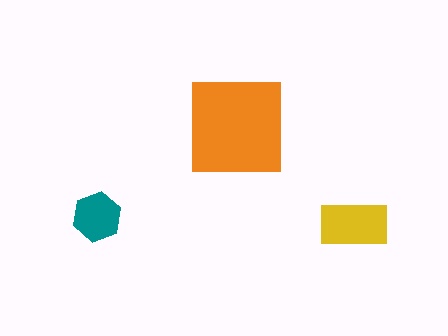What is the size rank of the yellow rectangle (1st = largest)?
2nd.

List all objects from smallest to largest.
The teal hexagon, the yellow rectangle, the orange square.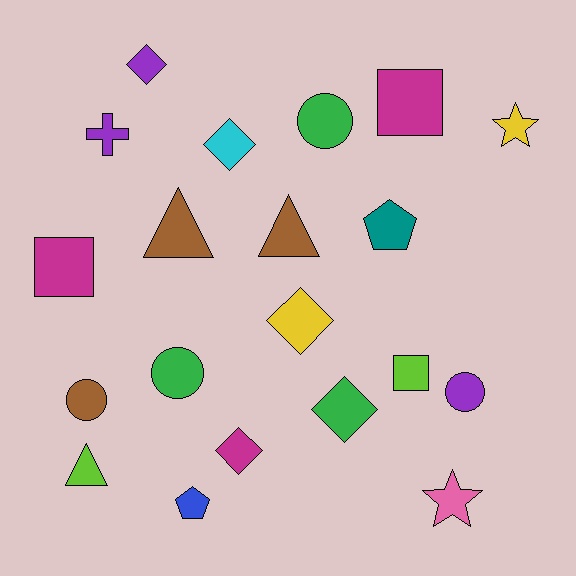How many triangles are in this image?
There are 3 triangles.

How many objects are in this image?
There are 20 objects.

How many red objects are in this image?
There are no red objects.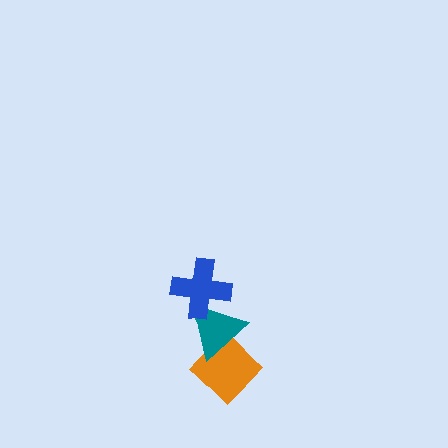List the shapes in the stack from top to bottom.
From top to bottom: the blue cross, the teal triangle, the orange diamond.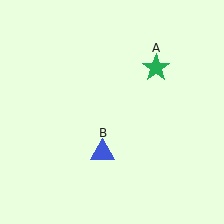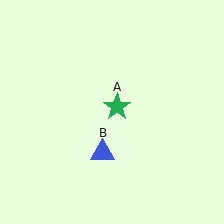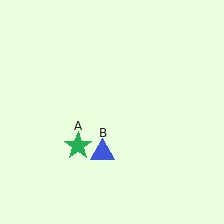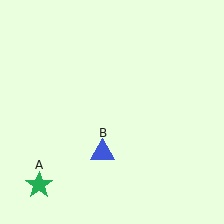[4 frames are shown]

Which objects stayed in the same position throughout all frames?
Blue triangle (object B) remained stationary.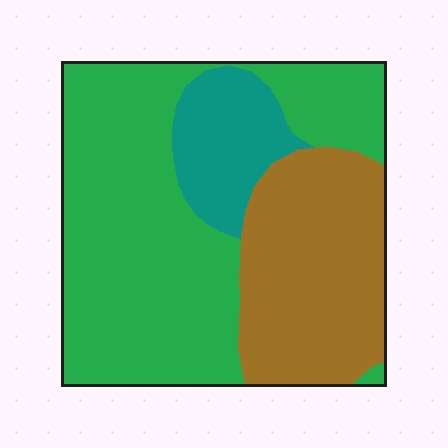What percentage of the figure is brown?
Brown takes up about one third (1/3) of the figure.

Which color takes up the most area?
Green, at roughly 55%.